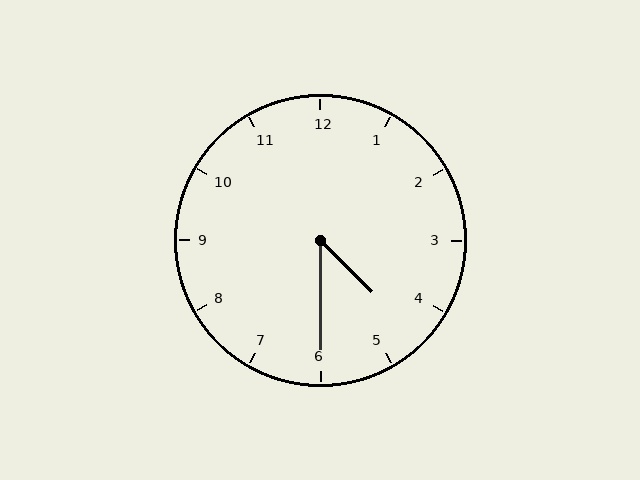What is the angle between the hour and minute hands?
Approximately 45 degrees.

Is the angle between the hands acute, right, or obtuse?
It is acute.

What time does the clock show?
4:30.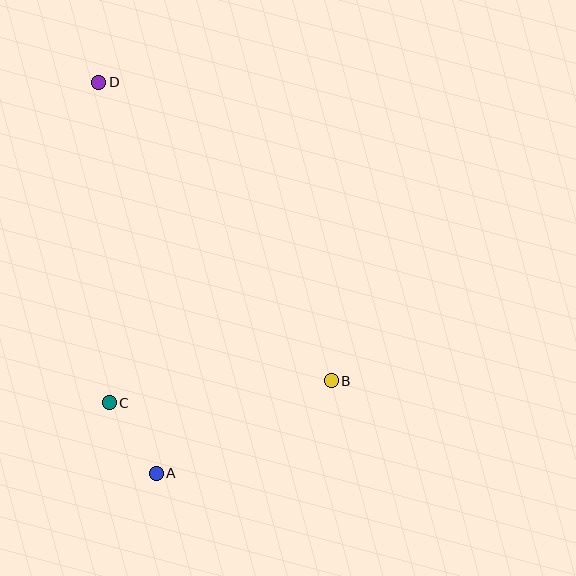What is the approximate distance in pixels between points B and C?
The distance between B and C is approximately 223 pixels.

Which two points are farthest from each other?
Points A and D are farthest from each other.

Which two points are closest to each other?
Points A and C are closest to each other.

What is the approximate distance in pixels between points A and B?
The distance between A and B is approximately 198 pixels.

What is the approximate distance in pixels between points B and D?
The distance between B and D is approximately 378 pixels.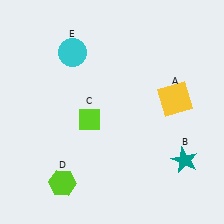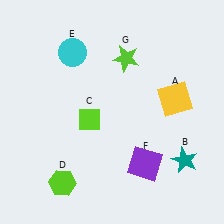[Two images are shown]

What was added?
A purple square (F), a lime star (G) were added in Image 2.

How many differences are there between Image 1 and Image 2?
There are 2 differences between the two images.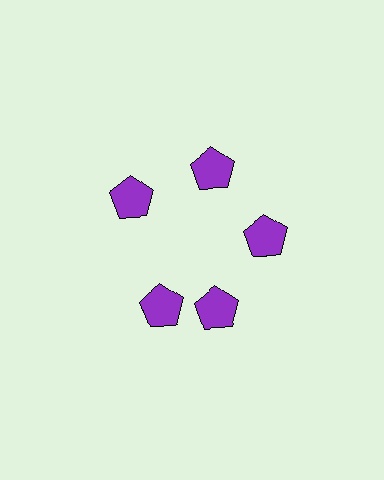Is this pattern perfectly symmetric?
No. The 5 purple pentagons are arranged in a ring, but one element near the 8 o'clock position is rotated out of alignment along the ring, breaking the 5-fold rotational symmetry.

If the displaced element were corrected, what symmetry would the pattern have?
It would have 5-fold rotational symmetry — the pattern would map onto itself every 72 degrees.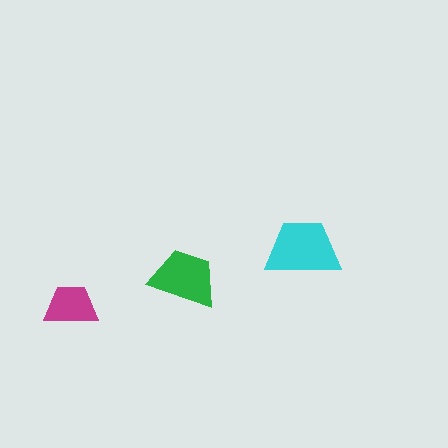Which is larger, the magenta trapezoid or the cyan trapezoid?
The cyan one.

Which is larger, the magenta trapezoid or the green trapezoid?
The green one.